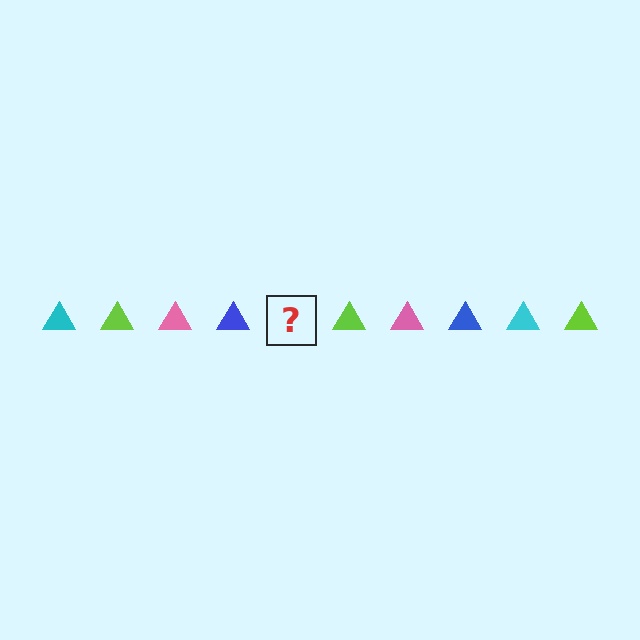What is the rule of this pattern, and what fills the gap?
The rule is that the pattern cycles through cyan, lime, pink, blue triangles. The gap should be filled with a cyan triangle.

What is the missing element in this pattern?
The missing element is a cyan triangle.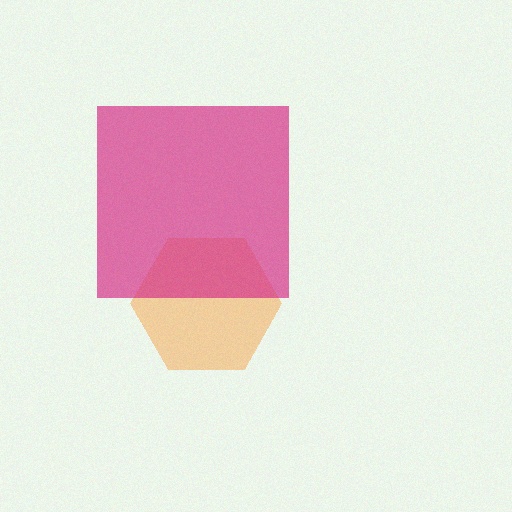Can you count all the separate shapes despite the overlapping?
Yes, there are 2 separate shapes.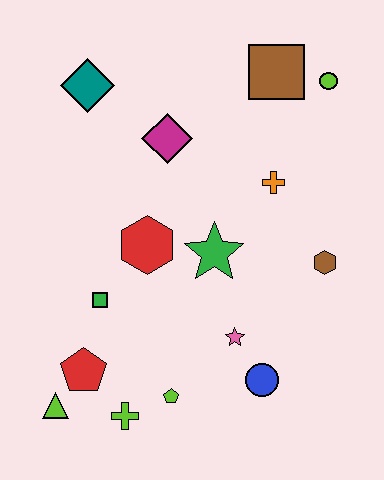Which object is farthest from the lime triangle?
The lime circle is farthest from the lime triangle.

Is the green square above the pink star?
Yes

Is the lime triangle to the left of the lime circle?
Yes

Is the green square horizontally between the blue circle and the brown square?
No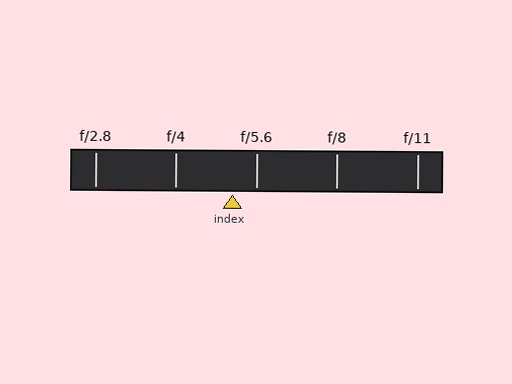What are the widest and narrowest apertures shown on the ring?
The widest aperture shown is f/2.8 and the narrowest is f/11.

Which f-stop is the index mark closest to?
The index mark is closest to f/5.6.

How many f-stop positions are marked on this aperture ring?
There are 5 f-stop positions marked.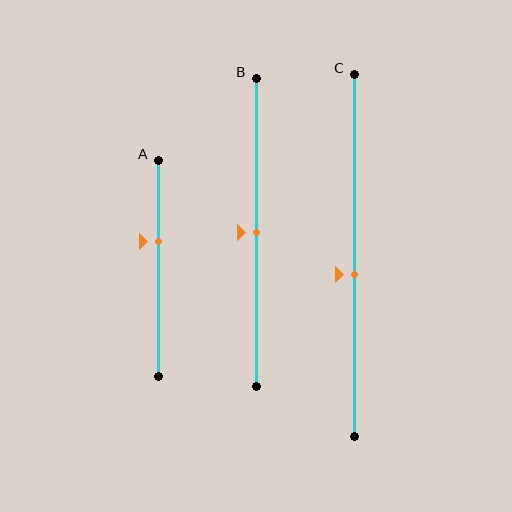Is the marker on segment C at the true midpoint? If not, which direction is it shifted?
No, the marker on segment C is shifted downward by about 5% of the segment length.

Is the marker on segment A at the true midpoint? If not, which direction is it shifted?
No, the marker on segment A is shifted upward by about 12% of the segment length.